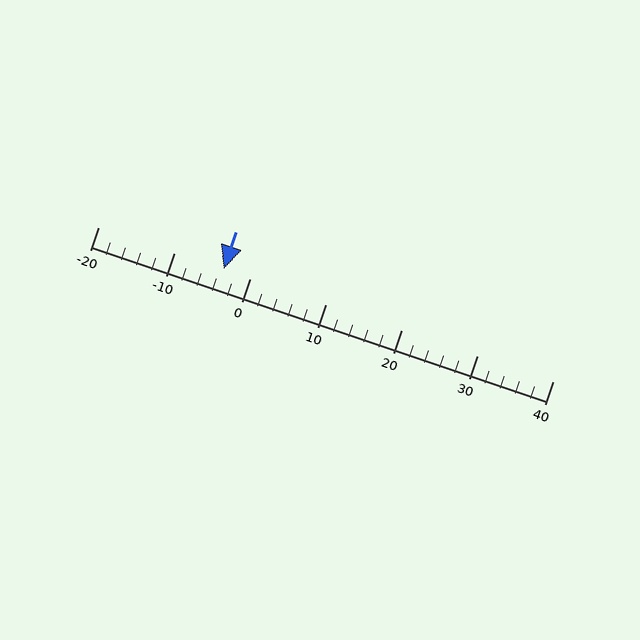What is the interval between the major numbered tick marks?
The major tick marks are spaced 10 units apart.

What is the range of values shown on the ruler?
The ruler shows values from -20 to 40.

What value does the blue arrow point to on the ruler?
The blue arrow points to approximately -4.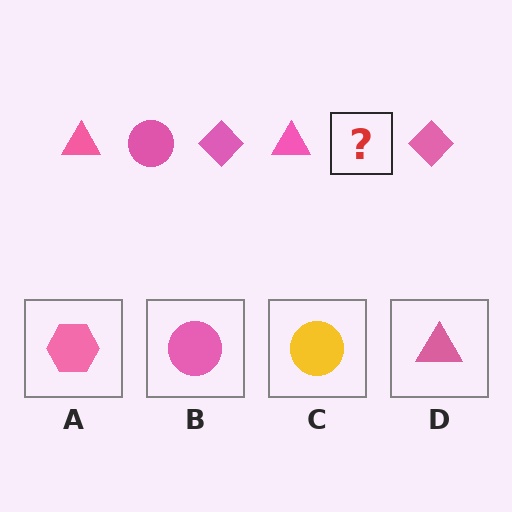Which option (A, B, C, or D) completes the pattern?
B.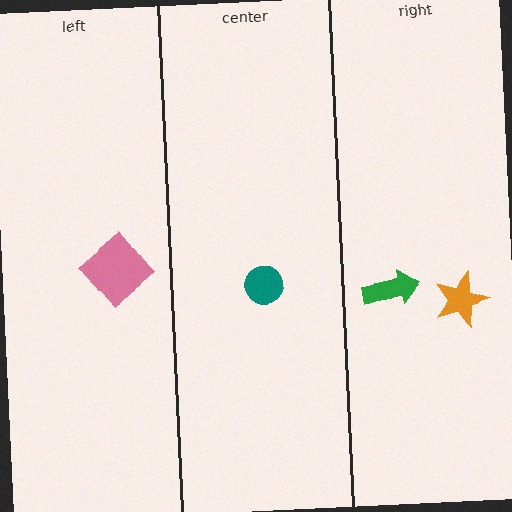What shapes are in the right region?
The green arrow, the orange star.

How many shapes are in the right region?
2.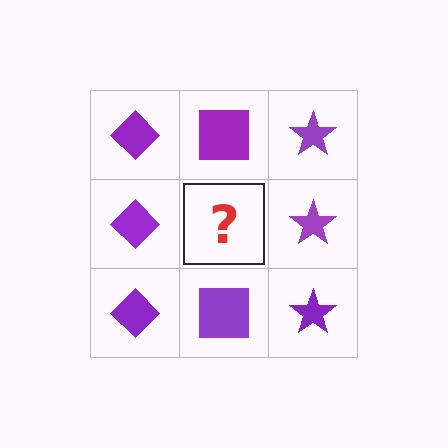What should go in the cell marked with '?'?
The missing cell should contain a purple square.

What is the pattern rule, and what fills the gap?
The rule is that each column has a consistent shape. The gap should be filled with a purple square.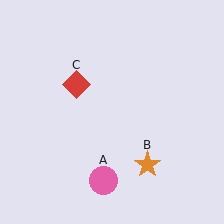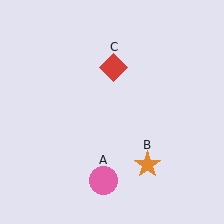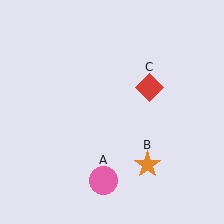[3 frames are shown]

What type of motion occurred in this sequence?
The red diamond (object C) rotated clockwise around the center of the scene.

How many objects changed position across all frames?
1 object changed position: red diamond (object C).